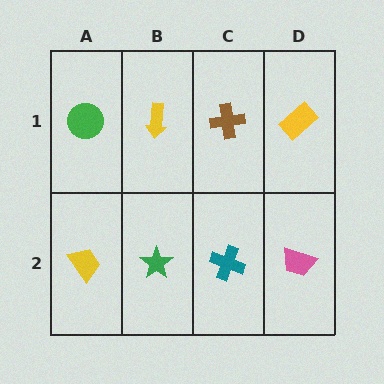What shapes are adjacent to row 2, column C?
A brown cross (row 1, column C), a green star (row 2, column B), a pink trapezoid (row 2, column D).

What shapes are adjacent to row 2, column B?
A yellow arrow (row 1, column B), a yellow trapezoid (row 2, column A), a teal cross (row 2, column C).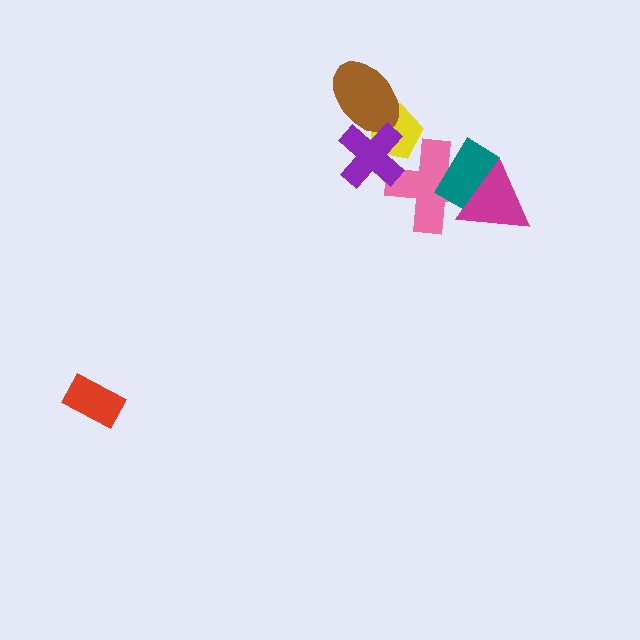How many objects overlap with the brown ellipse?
2 objects overlap with the brown ellipse.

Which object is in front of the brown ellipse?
The purple cross is in front of the brown ellipse.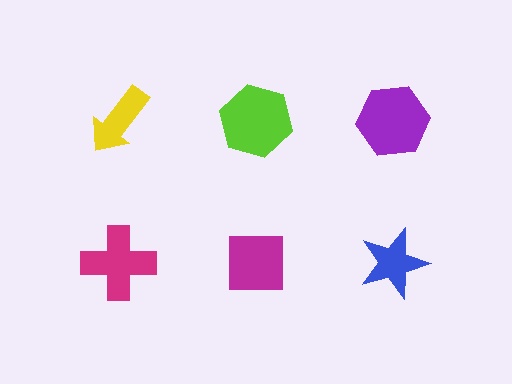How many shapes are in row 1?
3 shapes.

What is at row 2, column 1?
A magenta cross.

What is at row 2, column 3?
A blue star.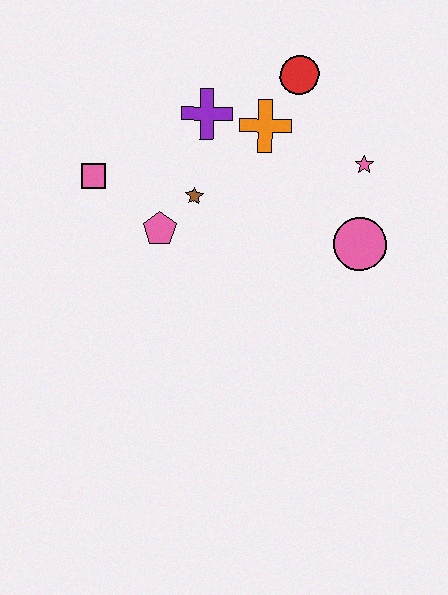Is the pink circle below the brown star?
Yes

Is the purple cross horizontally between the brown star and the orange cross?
Yes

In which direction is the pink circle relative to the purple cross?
The pink circle is to the right of the purple cross.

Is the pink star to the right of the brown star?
Yes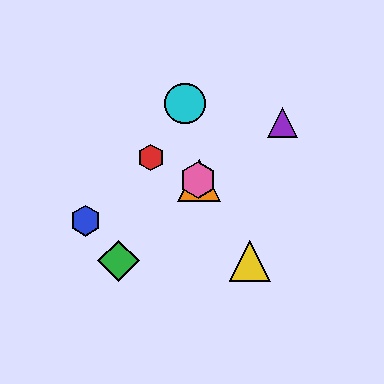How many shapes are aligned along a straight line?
3 shapes (the red hexagon, the orange triangle, the pink hexagon) are aligned along a straight line.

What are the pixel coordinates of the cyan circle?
The cyan circle is at (185, 104).